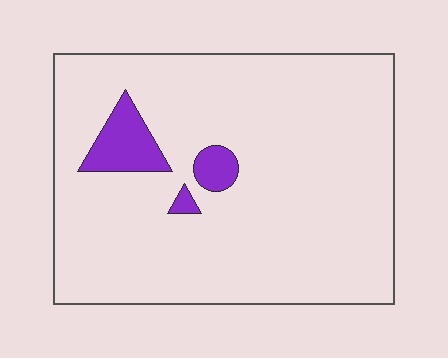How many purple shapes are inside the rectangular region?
3.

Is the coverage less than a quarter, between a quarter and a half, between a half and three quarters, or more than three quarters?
Less than a quarter.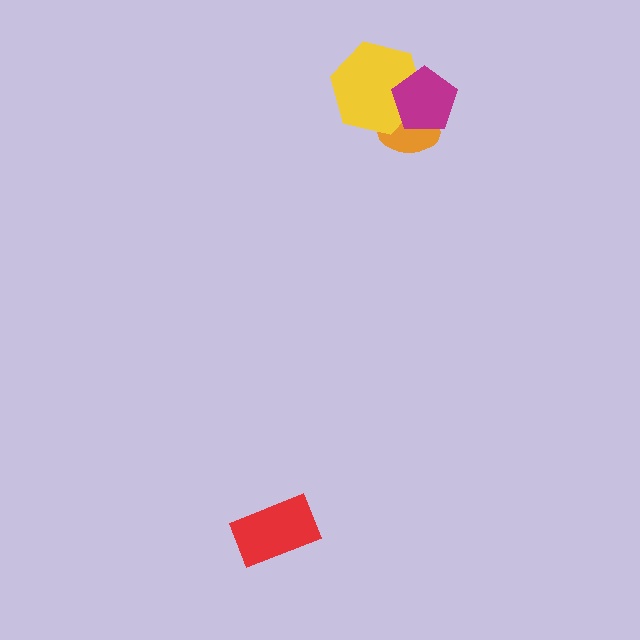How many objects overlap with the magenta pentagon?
2 objects overlap with the magenta pentagon.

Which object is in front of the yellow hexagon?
The magenta pentagon is in front of the yellow hexagon.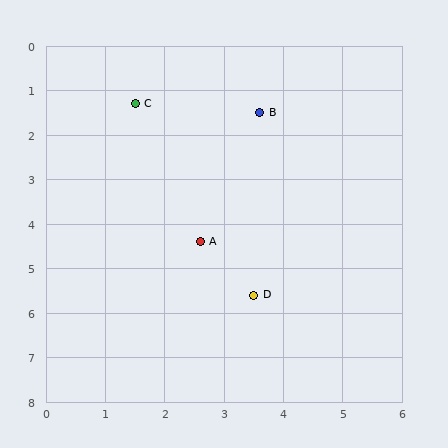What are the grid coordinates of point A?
Point A is at approximately (2.6, 4.4).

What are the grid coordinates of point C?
Point C is at approximately (1.5, 1.3).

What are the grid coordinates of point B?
Point B is at approximately (3.6, 1.5).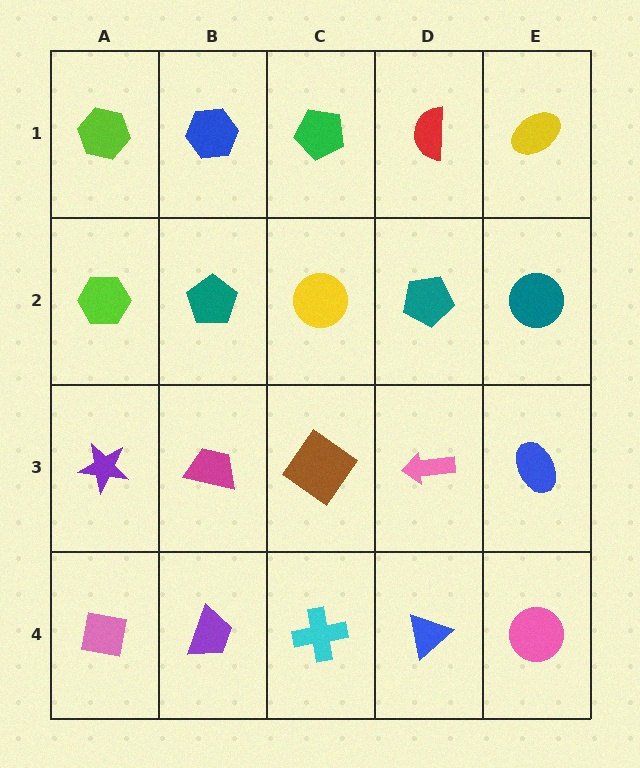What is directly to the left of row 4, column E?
A blue triangle.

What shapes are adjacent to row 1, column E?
A teal circle (row 2, column E), a red semicircle (row 1, column D).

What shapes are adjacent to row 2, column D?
A red semicircle (row 1, column D), a pink arrow (row 3, column D), a yellow circle (row 2, column C), a teal circle (row 2, column E).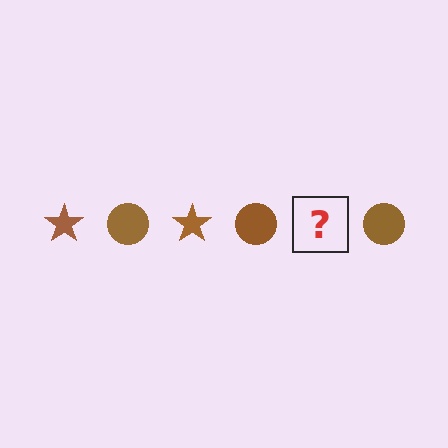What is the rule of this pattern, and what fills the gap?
The rule is that the pattern cycles through star, circle shapes in brown. The gap should be filled with a brown star.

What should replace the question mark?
The question mark should be replaced with a brown star.